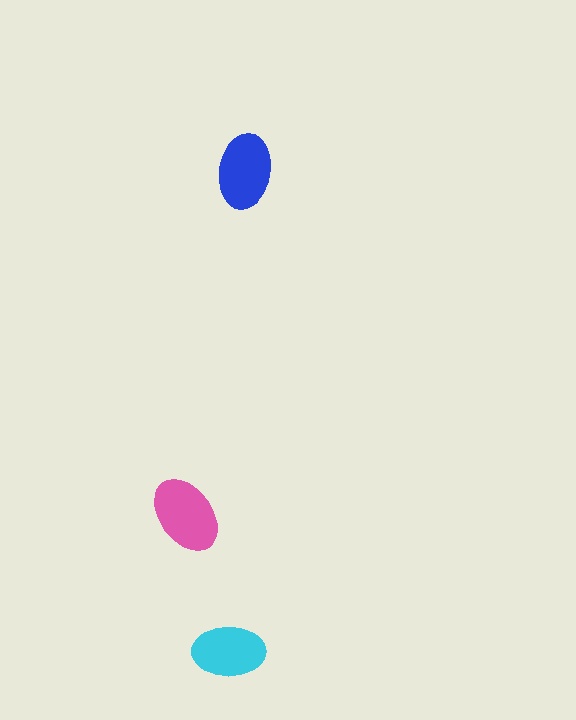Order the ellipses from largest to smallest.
the pink one, the blue one, the cyan one.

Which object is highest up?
The blue ellipse is topmost.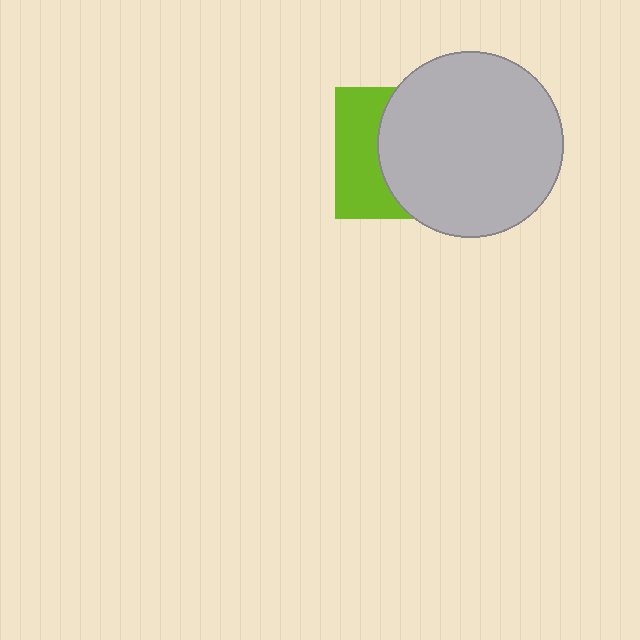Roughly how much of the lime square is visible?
A small part of it is visible (roughly 38%).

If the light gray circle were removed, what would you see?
You would see the complete lime square.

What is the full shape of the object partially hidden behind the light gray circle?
The partially hidden object is a lime square.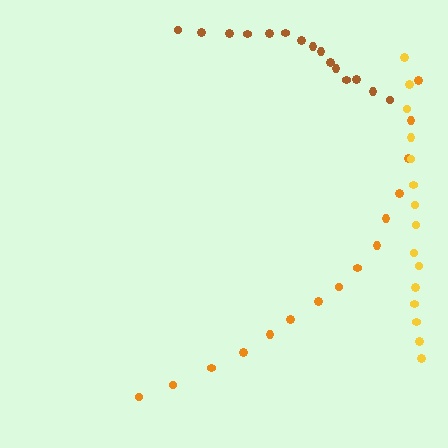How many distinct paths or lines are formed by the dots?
There are 3 distinct paths.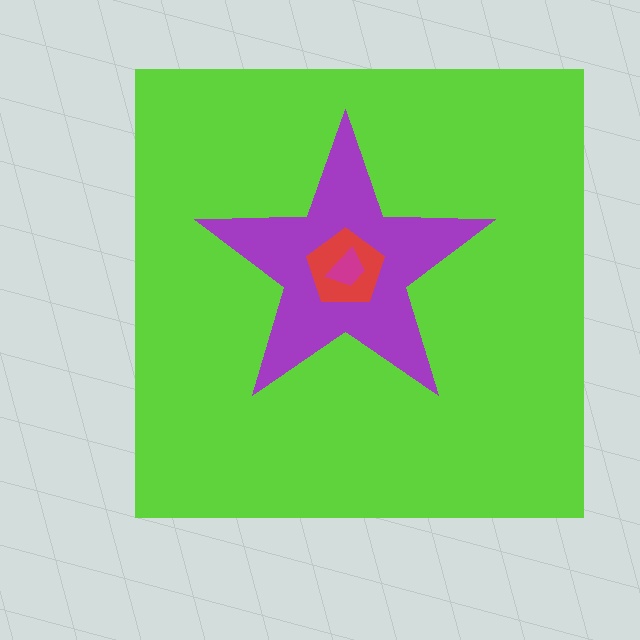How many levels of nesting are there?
4.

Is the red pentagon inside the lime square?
Yes.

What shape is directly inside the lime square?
The purple star.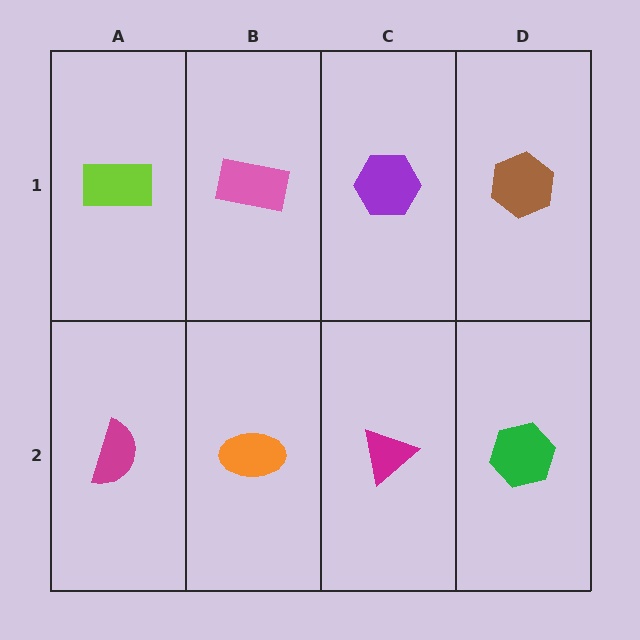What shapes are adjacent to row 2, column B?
A pink rectangle (row 1, column B), a magenta semicircle (row 2, column A), a magenta triangle (row 2, column C).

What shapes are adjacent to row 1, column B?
An orange ellipse (row 2, column B), a lime rectangle (row 1, column A), a purple hexagon (row 1, column C).